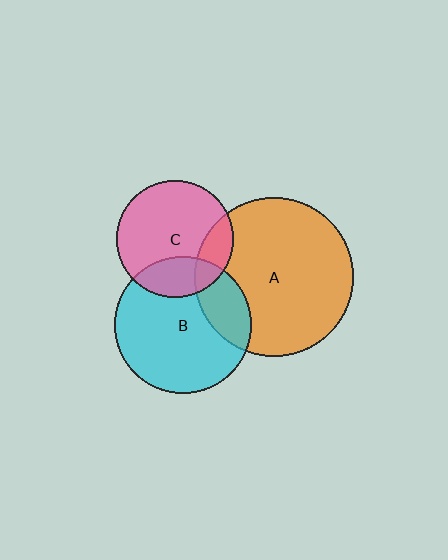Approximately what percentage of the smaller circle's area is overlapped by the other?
Approximately 25%.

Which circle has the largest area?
Circle A (orange).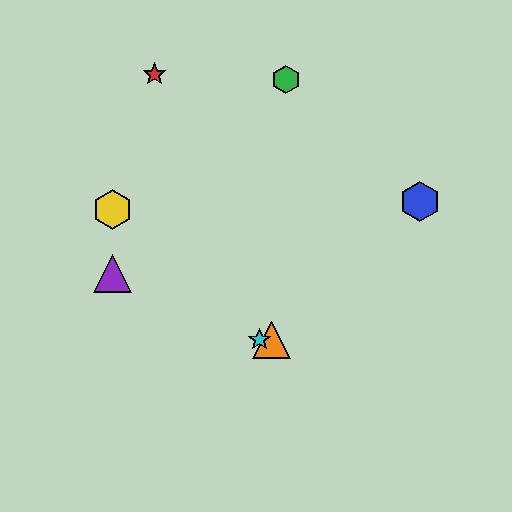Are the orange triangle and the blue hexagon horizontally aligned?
No, the orange triangle is at y≈340 and the blue hexagon is at y≈202.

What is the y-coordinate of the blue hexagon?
The blue hexagon is at y≈202.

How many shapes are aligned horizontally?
2 shapes (the orange triangle, the cyan star) are aligned horizontally.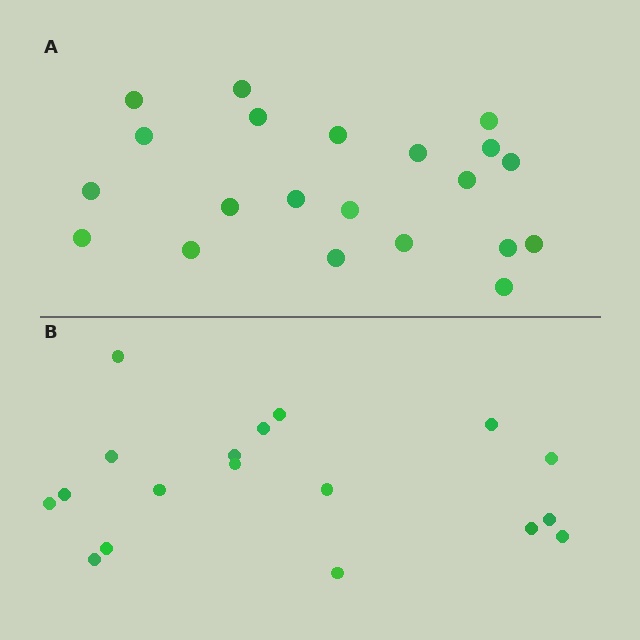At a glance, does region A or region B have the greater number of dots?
Region A (the top region) has more dots.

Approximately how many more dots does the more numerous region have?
Region A has just a few more — roughly 2 or 3 more dots than region B.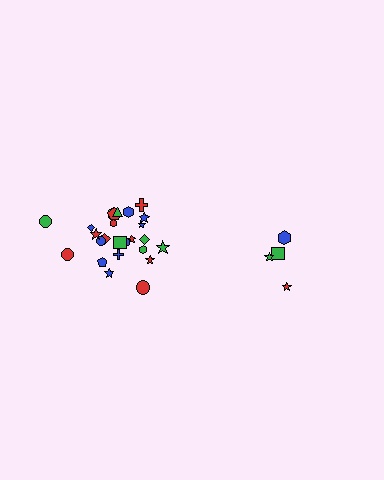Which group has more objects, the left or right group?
The left group.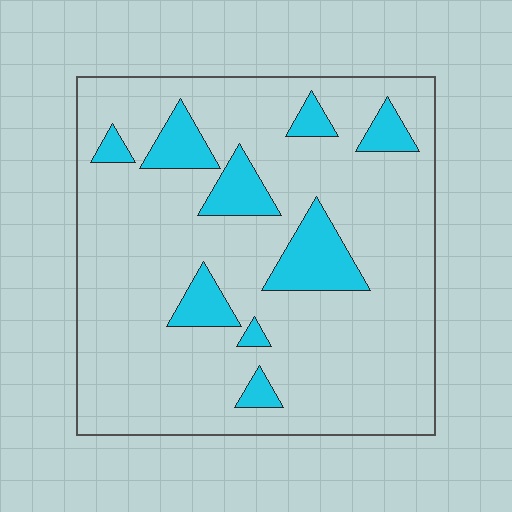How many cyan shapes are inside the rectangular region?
9.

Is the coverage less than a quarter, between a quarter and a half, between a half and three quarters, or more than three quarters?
Less than a quarter.